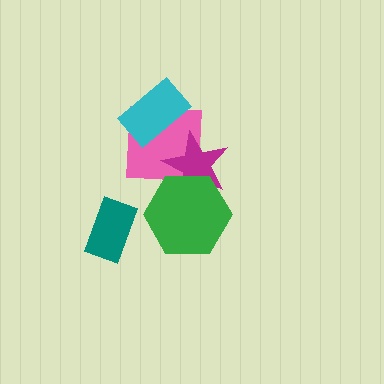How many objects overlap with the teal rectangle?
0 objects overlap with the teal rectangle.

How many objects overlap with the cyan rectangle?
1 object overlaps with the cyan rectangle.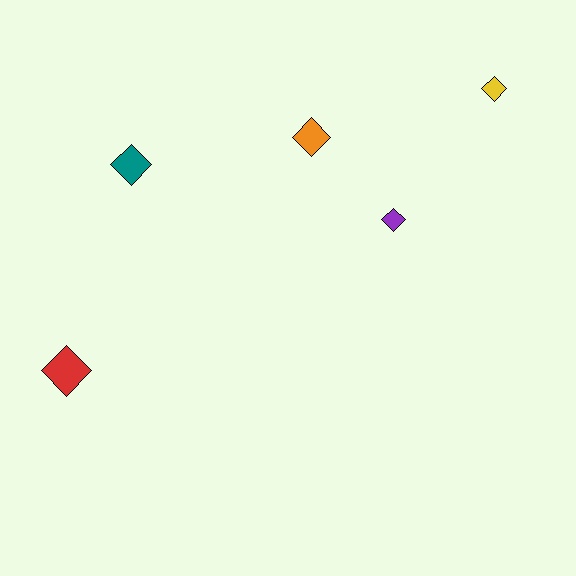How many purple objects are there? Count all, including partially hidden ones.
There is 1 purple object.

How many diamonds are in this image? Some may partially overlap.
There are 5 diamonds.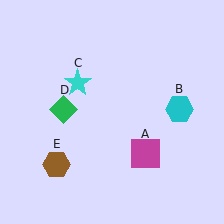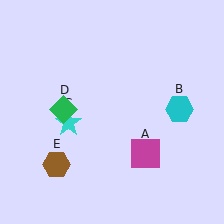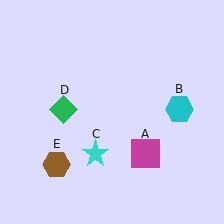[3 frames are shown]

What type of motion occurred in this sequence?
The cyan star (object C) rotated counterclockwise around the center of the scene.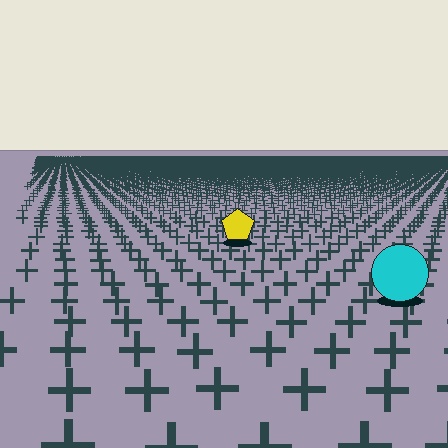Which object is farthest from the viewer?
The yellow pentagon is farthest from the viewer. It appears smaller and the ground texture around it is denser.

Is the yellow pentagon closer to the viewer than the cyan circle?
No. The cyan circle is closer — you can tell from the texture gradient: the ground texture is coarser near it.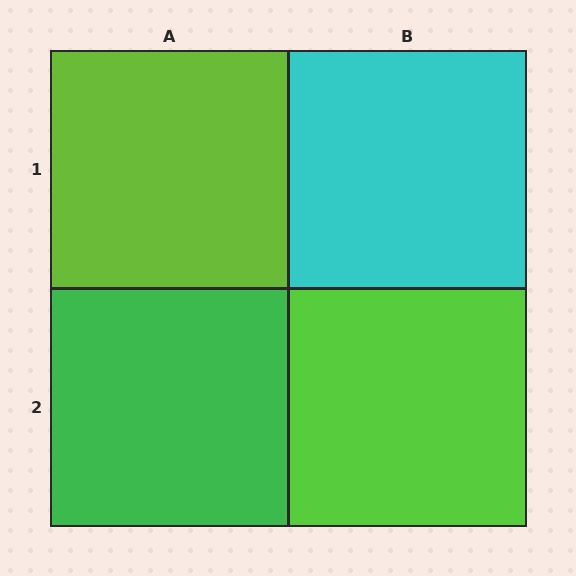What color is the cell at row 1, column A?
Lime.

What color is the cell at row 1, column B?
Cyan.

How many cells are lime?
2 cells are lime.